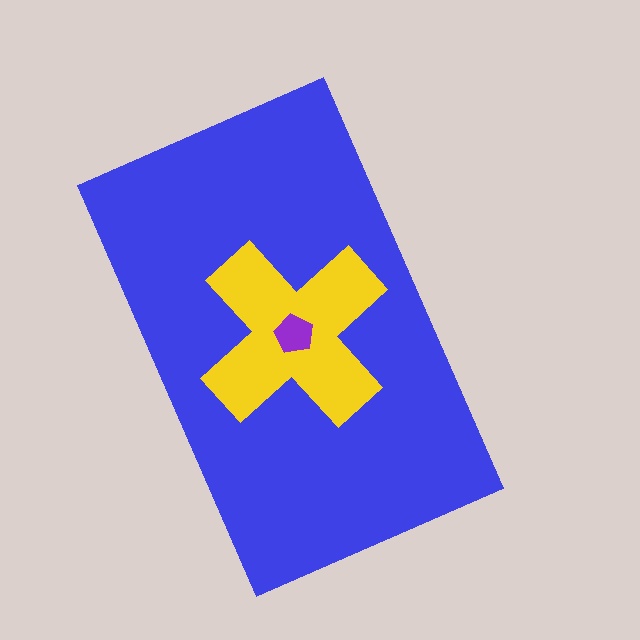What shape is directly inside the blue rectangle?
The yellow cross.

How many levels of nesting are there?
3.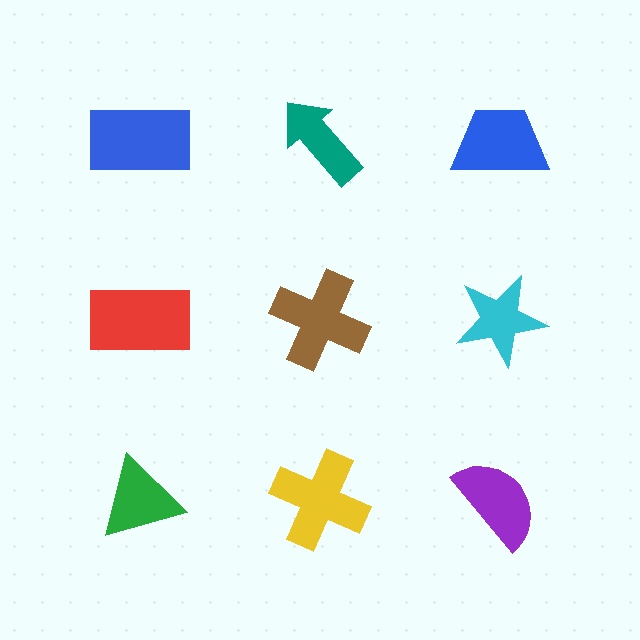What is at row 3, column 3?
A purple semicircle.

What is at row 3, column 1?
A green triangle.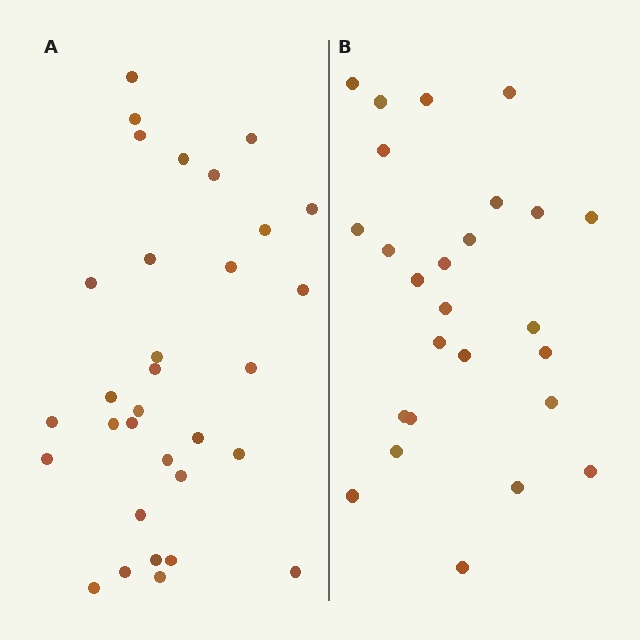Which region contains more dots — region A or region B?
Region A (the left region) has more dots.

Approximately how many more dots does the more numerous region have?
Region A has about 6 more dots than region B.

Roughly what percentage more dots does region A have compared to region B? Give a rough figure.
About 25% more.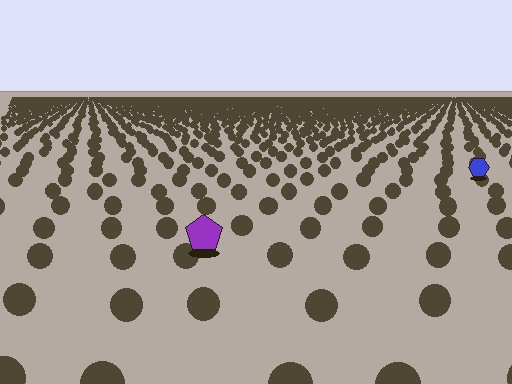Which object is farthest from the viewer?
The blue hexagon is farthest from the viewer. It appears smaller and the ground texture around it is denser.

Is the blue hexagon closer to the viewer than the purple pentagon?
No. The purple pentagon is closer — you can tell from the texture gradient: the ground texture is coarser near it.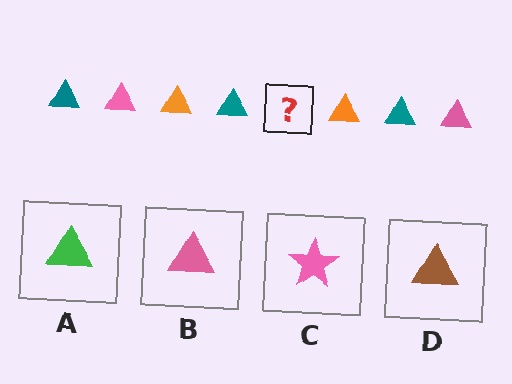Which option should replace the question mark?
Option B.